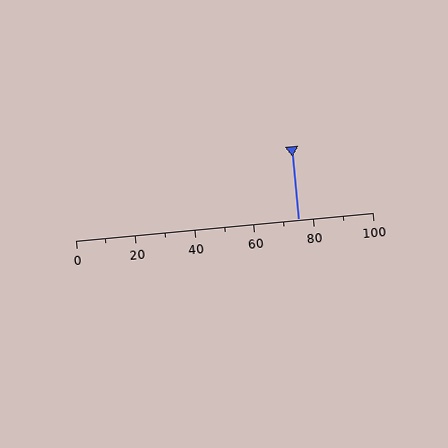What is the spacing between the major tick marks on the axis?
The major ticks are spaced 20 apart.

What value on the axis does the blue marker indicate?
The marker indicates approximately 75.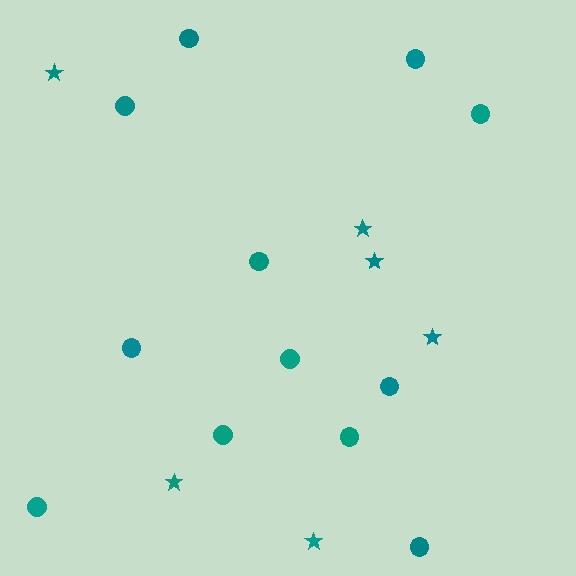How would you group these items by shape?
There are 2 groups: one group of stars (6) and one group of circles (12).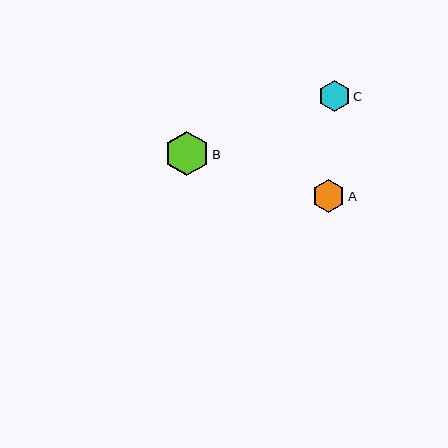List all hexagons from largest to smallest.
From largest to smallest: B, A, C.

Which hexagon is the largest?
Hexagon B is the largest with a size of approximately 44 pixels.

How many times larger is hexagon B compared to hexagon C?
Hexagon B is approximately 1.4 times the size of hexagon C.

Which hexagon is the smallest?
Hexagon C is the smallest with a size of approximately 32 pixels.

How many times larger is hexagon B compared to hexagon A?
Hexagon B is approximately 1.3 times the size of hexagon A.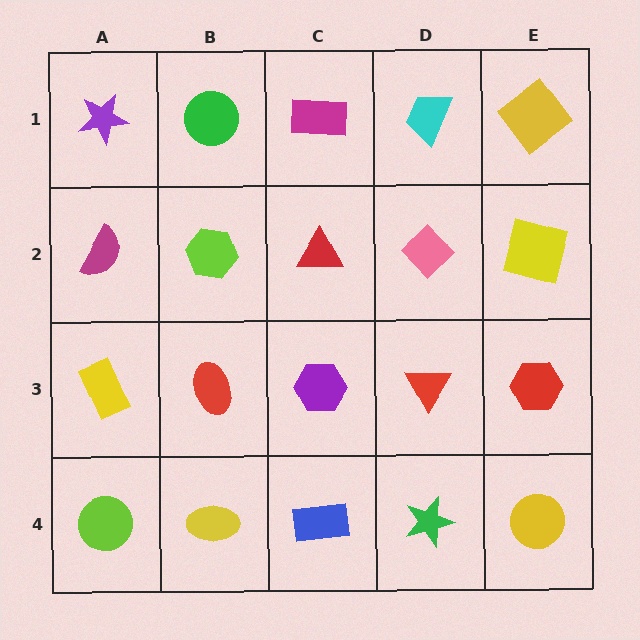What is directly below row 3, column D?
A green star.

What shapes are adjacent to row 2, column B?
A green circle (row 1, column B), a red ellipse (row 3, column B), a magenta semicircle (row 2, column A), a red triangle (row 2, column C).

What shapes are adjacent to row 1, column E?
A yellow square (row 2, column E), a cyan trapezoid (row 1, column D).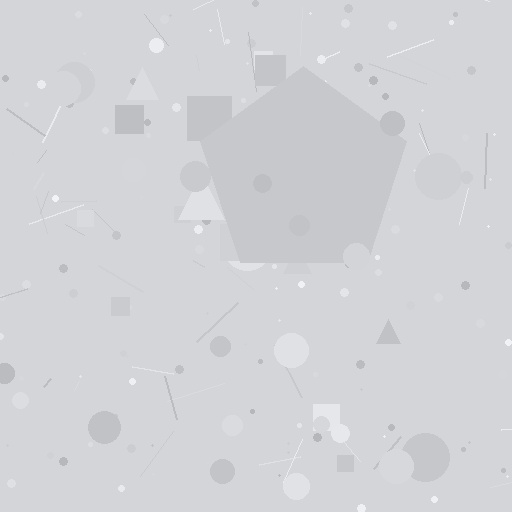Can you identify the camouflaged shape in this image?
The camouflaged shape is a pentagon.